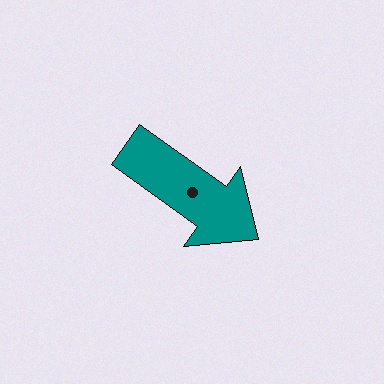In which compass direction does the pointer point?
Southeast.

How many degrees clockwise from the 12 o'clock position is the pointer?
Approximately 126 degrees.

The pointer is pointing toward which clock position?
Roughly 4 o'clock.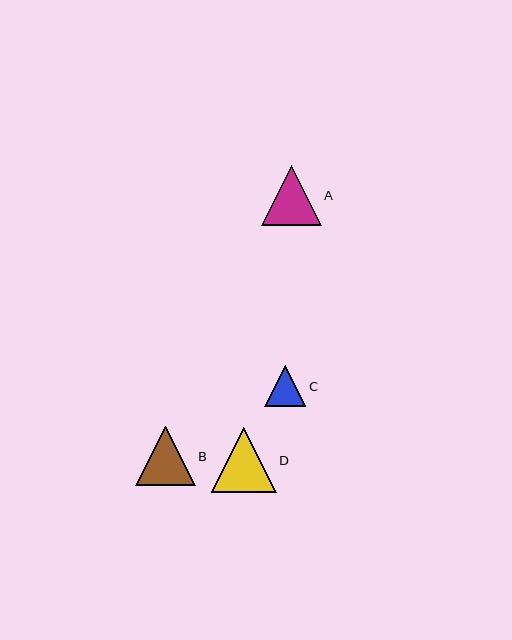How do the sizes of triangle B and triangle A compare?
Triangle B and triangle A are approximately the same size.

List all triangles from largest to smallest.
From largest to smallest: D, B, A, C.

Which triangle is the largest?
Triangle D is the largest with a size of approximately 65 pixels.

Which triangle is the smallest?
Triangle C is the smallest with a size of approximately 41 pixels.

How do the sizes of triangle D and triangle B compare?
Triangle D and triangle B are approximately the same size.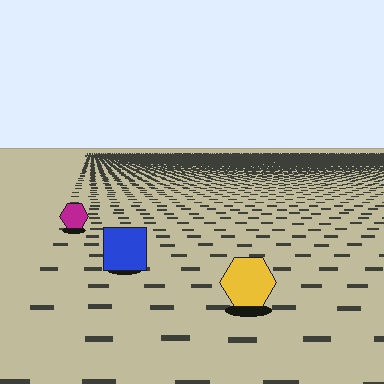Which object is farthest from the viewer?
The magenta hexagon is farthest from the viewer. It appears smaller and the ground texture around it is denser.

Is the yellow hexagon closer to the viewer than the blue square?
Yes. The yellow hexagon is closer — you can tell from the texture gradient: the ground texture is coarser near it.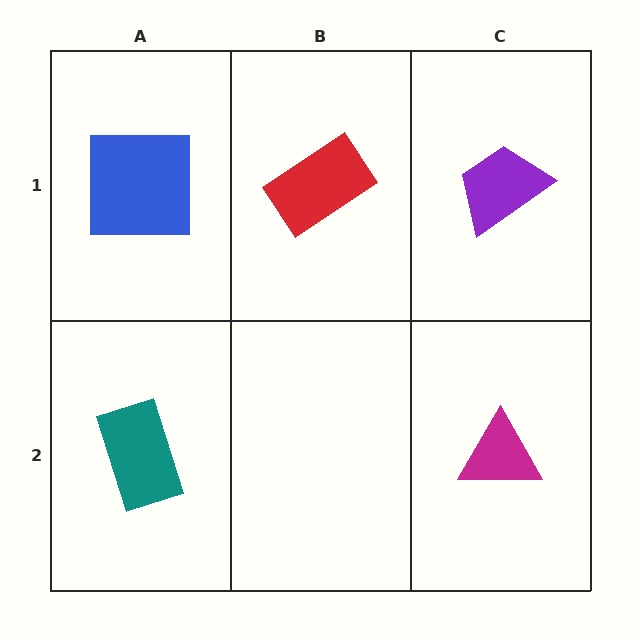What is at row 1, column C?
A purple trapezoid.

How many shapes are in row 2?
2 shapes.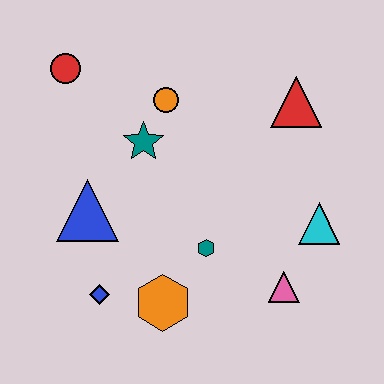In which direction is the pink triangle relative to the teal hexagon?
The pink triangle is to the right of the teal hexagon.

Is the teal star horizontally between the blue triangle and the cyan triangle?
Yes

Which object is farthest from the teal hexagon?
The red circle is farthest from the teal hexagon.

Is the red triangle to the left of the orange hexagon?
No